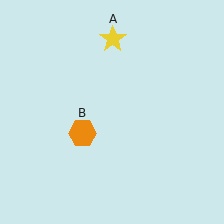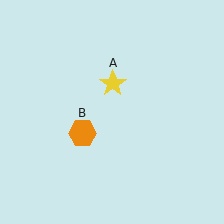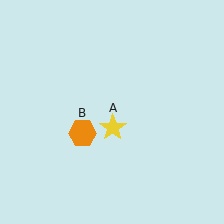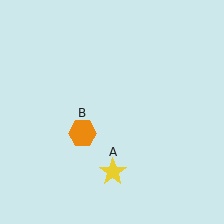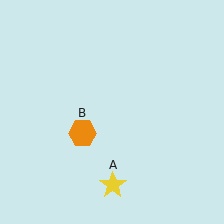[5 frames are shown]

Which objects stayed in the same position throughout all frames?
Orange hexagon (object B) remained stationary.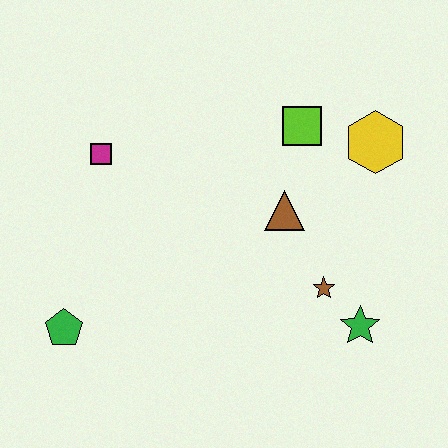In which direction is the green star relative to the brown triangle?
The green star is below the brown triangle.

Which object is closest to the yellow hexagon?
The lime square is closest to the yellow hexagon.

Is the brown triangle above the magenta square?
No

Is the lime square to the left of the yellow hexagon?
Yes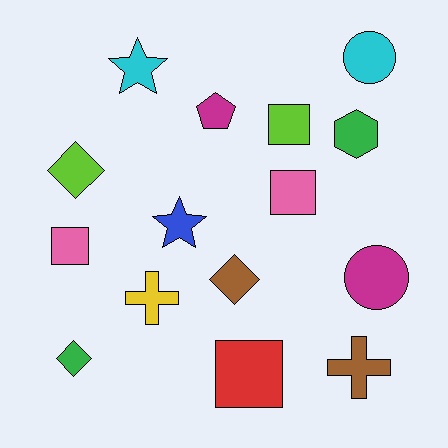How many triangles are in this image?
There are no triangles.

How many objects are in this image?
There are 15 objects.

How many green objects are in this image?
There are 2 green objects.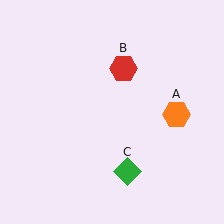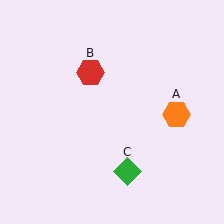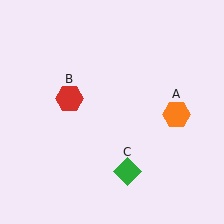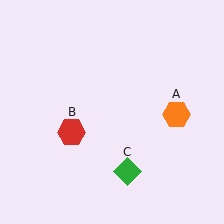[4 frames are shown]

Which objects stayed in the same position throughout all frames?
Orange hexagon (object A) and green diamond (object C) remained stationary.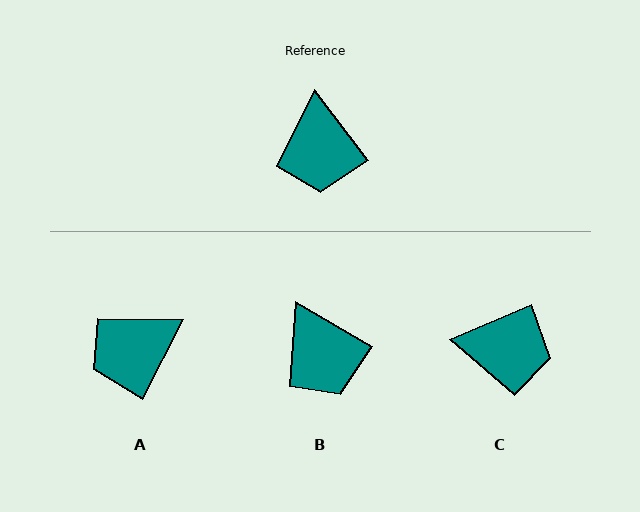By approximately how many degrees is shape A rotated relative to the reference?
Approximately 64 degrees clockwise.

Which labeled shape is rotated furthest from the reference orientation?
C, about 76 degrees away.